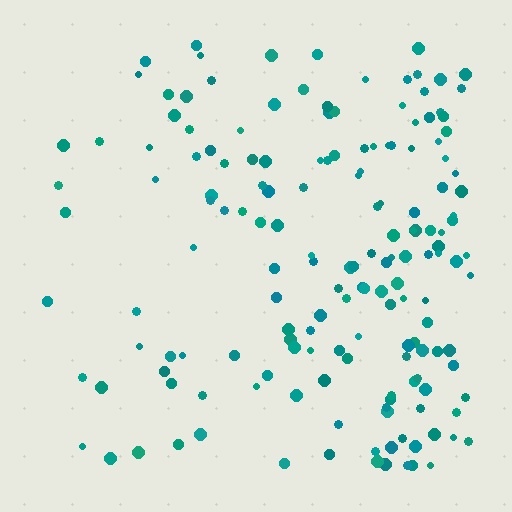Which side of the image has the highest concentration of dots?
The right.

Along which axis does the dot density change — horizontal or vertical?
Horizontal.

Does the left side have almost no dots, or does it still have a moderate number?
Still a moderate number, just noticeably fewer than the right.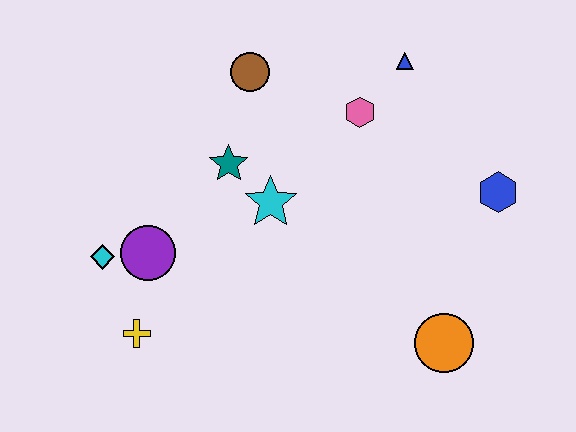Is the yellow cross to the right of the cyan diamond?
Yes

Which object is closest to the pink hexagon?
The blue triangle is closest to the pink hexagon.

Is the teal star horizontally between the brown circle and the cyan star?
No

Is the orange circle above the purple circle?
No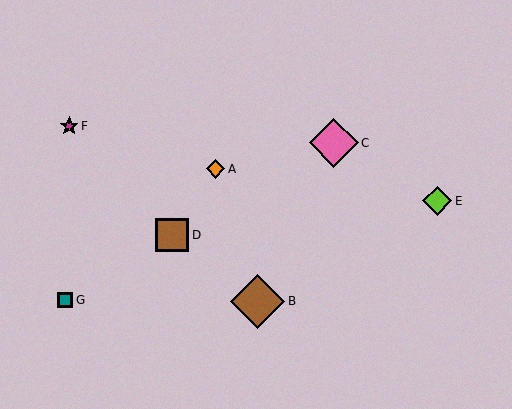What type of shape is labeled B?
Shape B is a brown diamond.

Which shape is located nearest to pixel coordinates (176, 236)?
The brown square (labeled D) at (172, 235) is nearest to that location.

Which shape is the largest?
The brown diamond (labeled B) is the largest.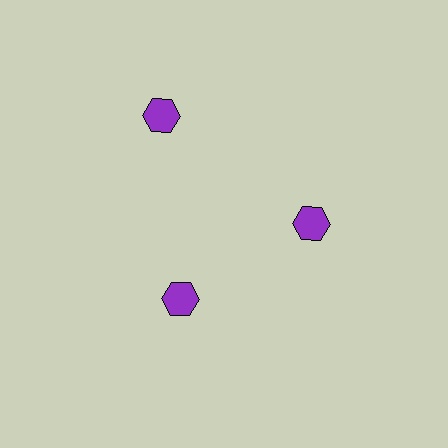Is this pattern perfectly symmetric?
No. The 3 purple hexagons are arranged in a ring, but one element near the 11 o'clock position is pushed outward from the center, breaking the 3-fold rotational symmetry.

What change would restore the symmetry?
The symmetry would be restored by moving it inward, back onto the ring so that all 3 hexagons sit at equal angles and equal distance from the center.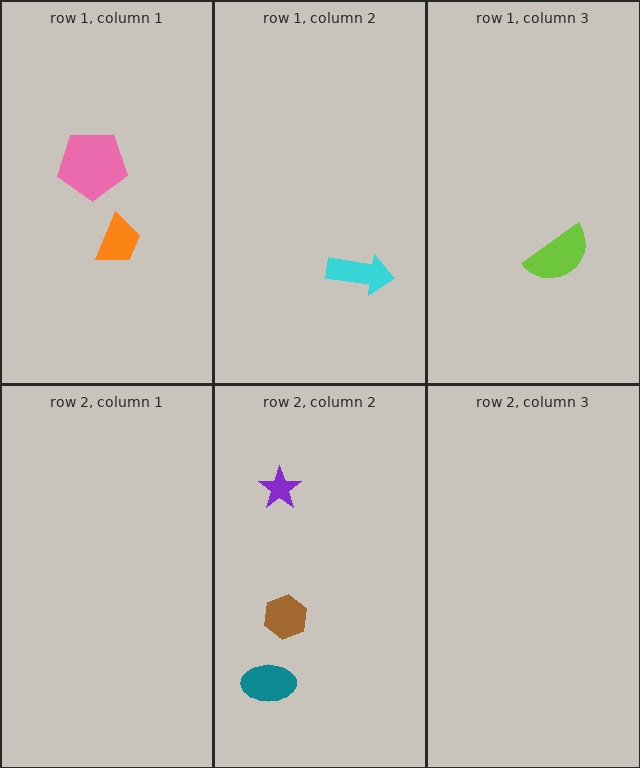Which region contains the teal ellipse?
The row 2, column 2 region.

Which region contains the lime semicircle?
The row 1, column 3 region.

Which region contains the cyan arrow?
The row 1, column 2 region.